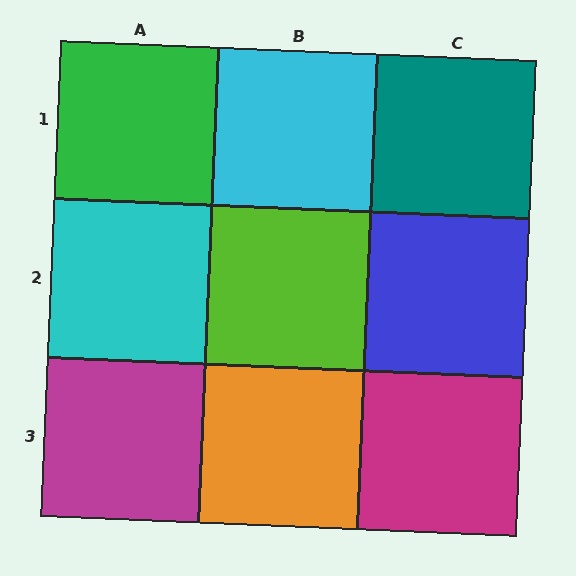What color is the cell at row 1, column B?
Cyan.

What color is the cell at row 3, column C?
Magenta.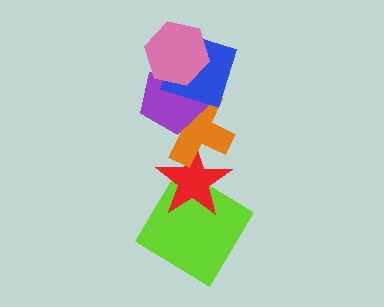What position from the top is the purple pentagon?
The purple pentagon is 3rd from the top.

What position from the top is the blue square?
The blue square is 2nd from the top.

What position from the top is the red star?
The red star is 5th from the top.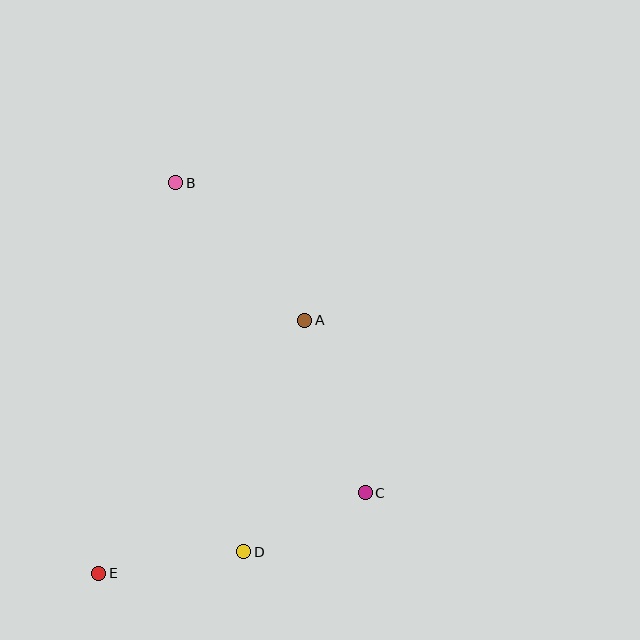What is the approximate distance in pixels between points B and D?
The distance between B and D is approximately 375 pixels.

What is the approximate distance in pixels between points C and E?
The distance between C and E is approximately 279 pixels.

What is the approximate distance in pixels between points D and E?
The distance between D and E is approximately 147 pixels.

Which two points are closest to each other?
Points C and D are closest to each other.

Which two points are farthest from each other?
Points B and E are farthest from each other.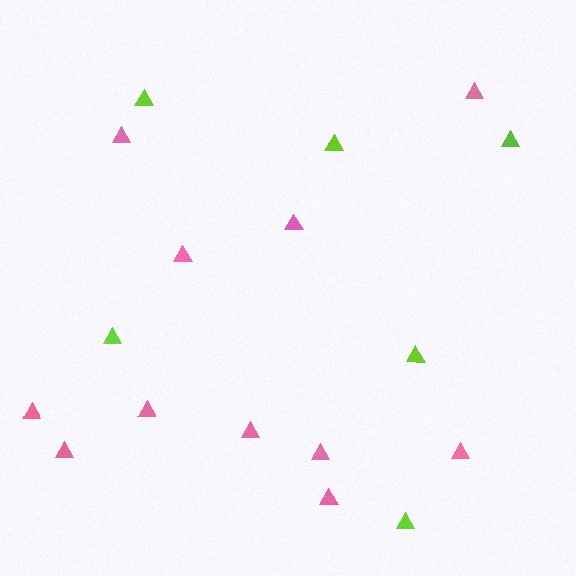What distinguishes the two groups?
There are 2 groups: one group of lime triangles (6) and one group of pink triangles (11).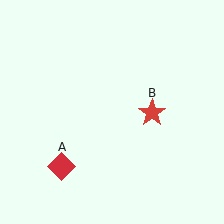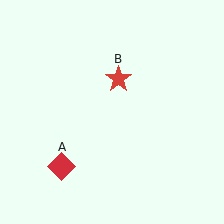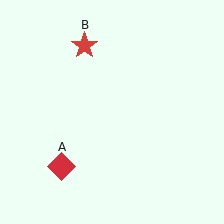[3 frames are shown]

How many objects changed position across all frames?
1 object changed position: red star (object B).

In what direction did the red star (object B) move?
The red star (object B) moved up and to the left.